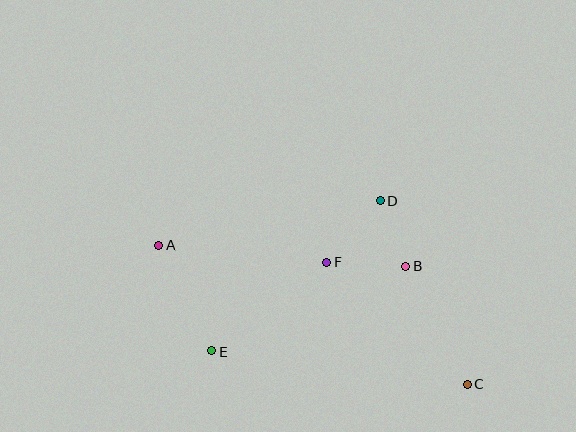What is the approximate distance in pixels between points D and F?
The distance between D and F is approximately 81 pixels.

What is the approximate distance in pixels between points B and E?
The distance between B and E is approximately 212 pixels.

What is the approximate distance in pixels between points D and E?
The distance between D and E is approximately 226 pixels.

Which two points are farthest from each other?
Points A and C are farthest from each other.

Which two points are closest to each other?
Points B and D are closest to each other.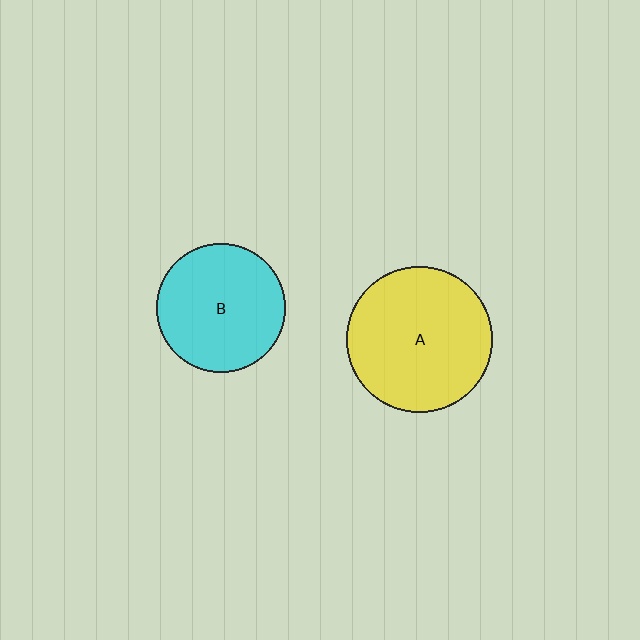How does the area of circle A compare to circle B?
Approximately 1.3 times.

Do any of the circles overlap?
No, none of the circles overlap.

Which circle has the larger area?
Circle A (yellow).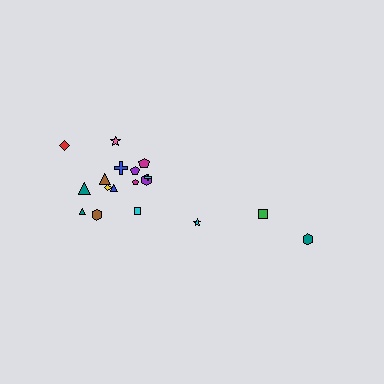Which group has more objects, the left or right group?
The left group.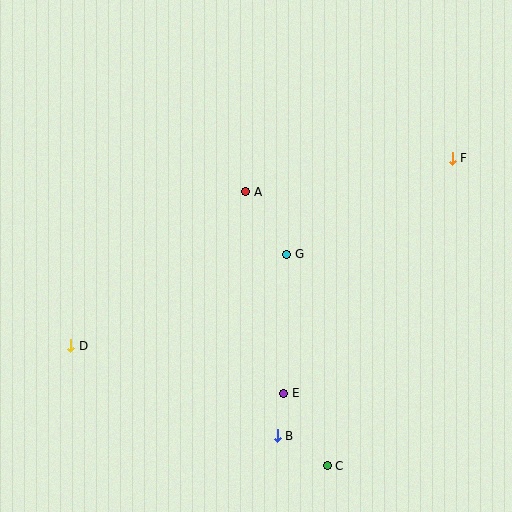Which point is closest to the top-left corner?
Point A is closest to the top-left corner.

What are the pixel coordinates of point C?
Point C is at (328, 466).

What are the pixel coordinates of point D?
Point D is at (71, 346).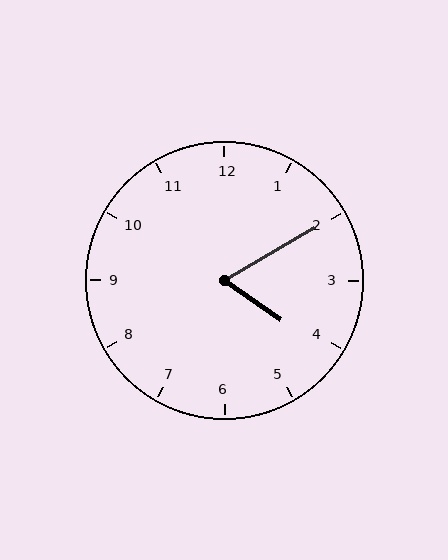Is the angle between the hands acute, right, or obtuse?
It is acute.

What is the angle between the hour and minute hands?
Approximately 65 degrees.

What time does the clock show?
4:10.